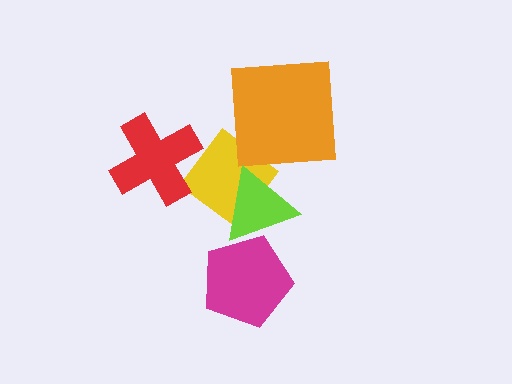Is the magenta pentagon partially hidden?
No, no other shape covers it.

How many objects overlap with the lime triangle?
2 objects overlap with the lime triangle.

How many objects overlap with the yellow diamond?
3 objects overlap with the yellow diamond.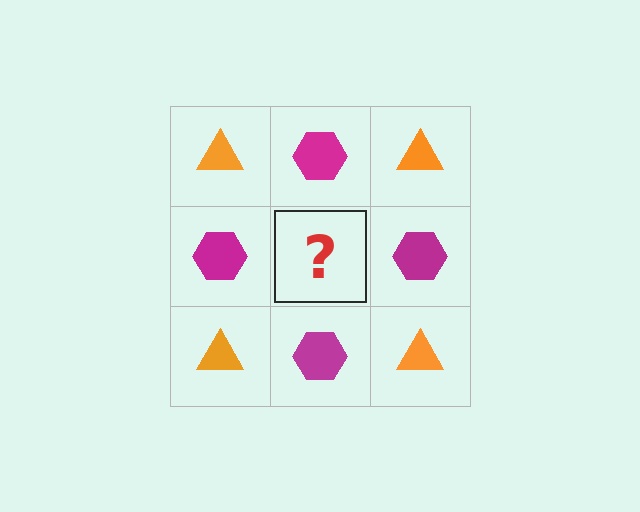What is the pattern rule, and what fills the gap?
The rule is that it alternates orange triangle and magenta hexagon in a checkerboard pattern. The gap should be filled with an orange triangle.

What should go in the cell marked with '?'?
The missing cell should contain an orange triangle.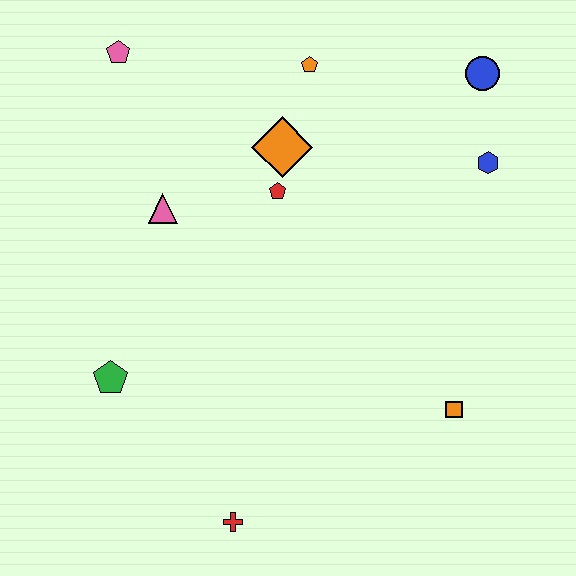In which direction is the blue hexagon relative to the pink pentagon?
The blue hexagon is to the right of the pink pentagon.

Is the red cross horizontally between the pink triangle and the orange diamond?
Yes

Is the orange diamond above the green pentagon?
Yes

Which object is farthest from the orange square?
The pink pentagon is farthest from the orange square.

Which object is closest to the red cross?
The green pentagon is closest to the red cross.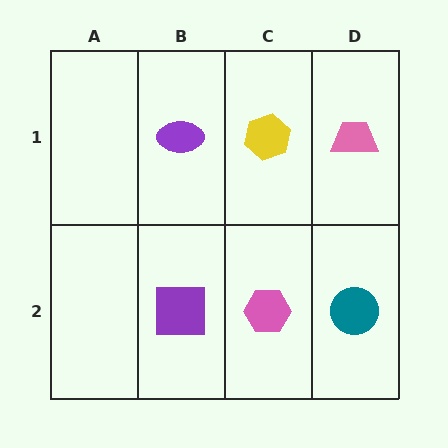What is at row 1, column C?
A yellow hexagon.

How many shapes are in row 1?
3 shapes.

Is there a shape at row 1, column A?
No, that cell is empty.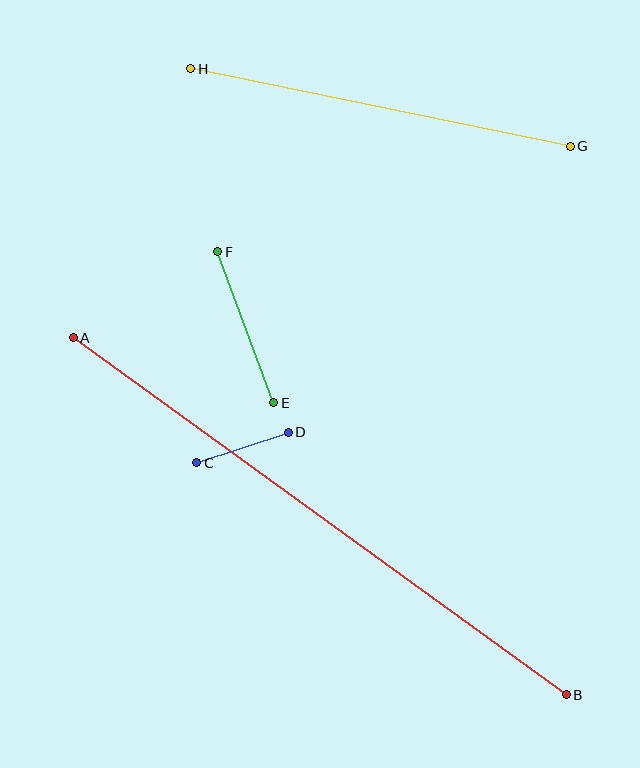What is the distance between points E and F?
The distance is approximately 161 pixels.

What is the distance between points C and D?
The distance is approximately 97 pixels.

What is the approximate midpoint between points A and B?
The midpoint is at approximately (320, 516) pixels.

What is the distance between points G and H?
The distance is approximately 387 pixels.